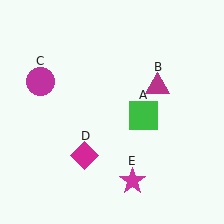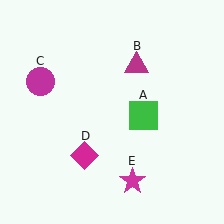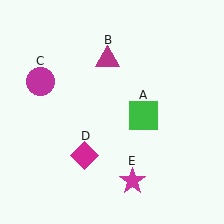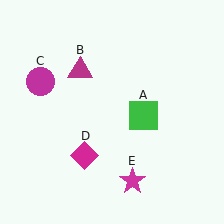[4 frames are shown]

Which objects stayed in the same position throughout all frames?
Green square (object A) and magenta circle (object C) and magenta diamond (object D) and magenta star (object E) remained stationary.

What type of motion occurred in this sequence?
The magenta triangle (object B) rotated counterclockwise around the center of the scene.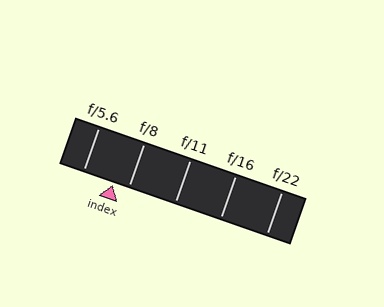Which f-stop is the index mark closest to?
The index mark is closest to f/8.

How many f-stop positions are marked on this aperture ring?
There are 5 f-stop positions marked.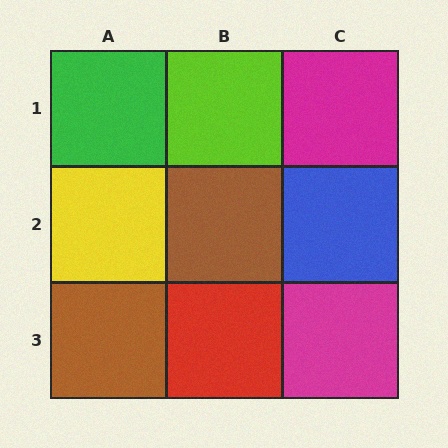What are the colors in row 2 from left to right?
Yellow, brown, blue.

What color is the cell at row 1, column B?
Lime.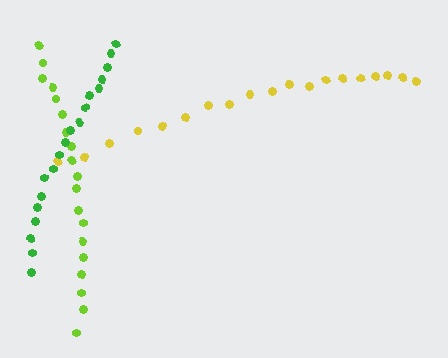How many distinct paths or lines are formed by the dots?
There are 3 distinct paths.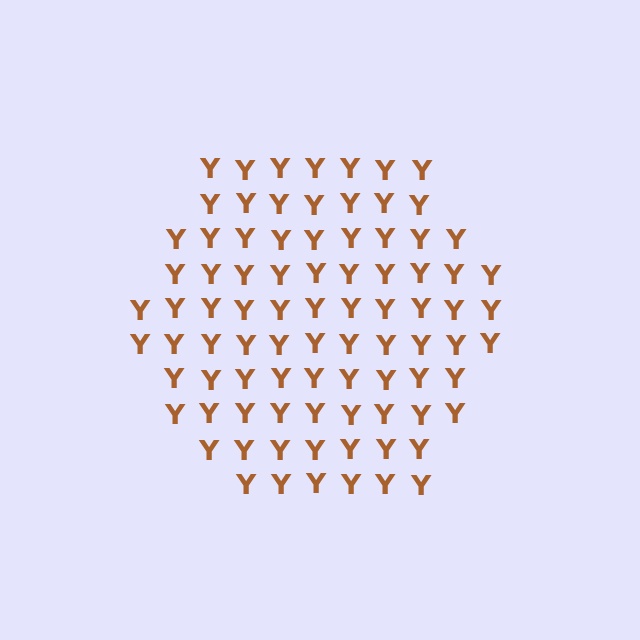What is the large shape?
The large shape is a hexagon.